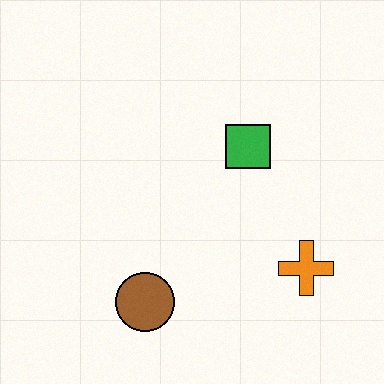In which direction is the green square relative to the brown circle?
The green square is above the brown circle.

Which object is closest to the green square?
The orange cross is closest to the green square.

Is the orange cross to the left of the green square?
No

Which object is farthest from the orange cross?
The brown circle is farthest from the orange cross.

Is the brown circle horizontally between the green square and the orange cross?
No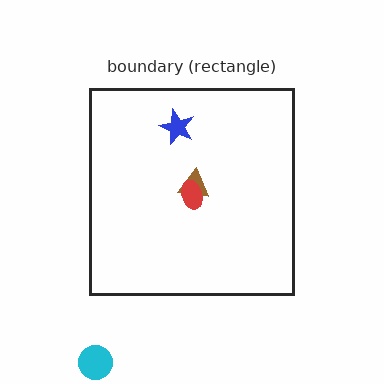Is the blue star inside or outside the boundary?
Inside.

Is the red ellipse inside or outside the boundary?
Inside.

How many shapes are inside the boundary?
3 inside, 1 outside.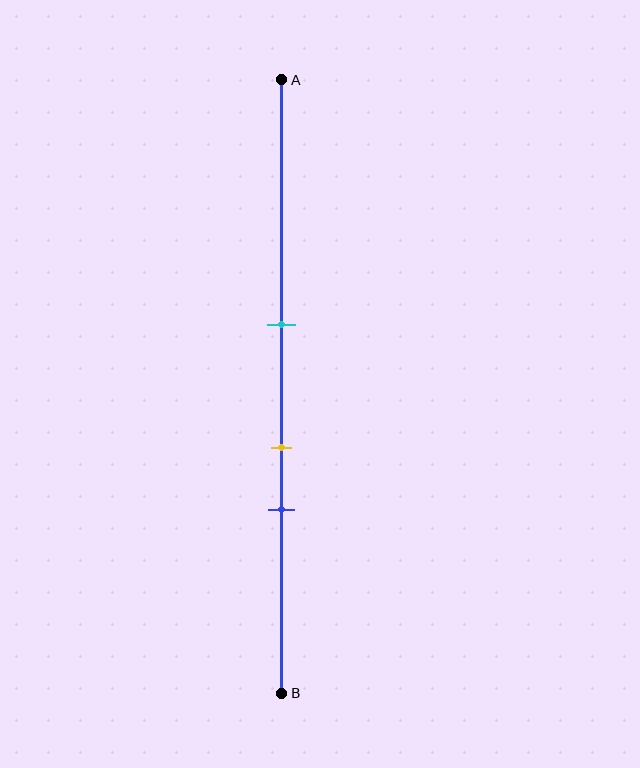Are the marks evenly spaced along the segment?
Yes, the marks are approximately evenly spaced.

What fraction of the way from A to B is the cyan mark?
The cyan mark is approximately 40% (0.4) of the way from A to B.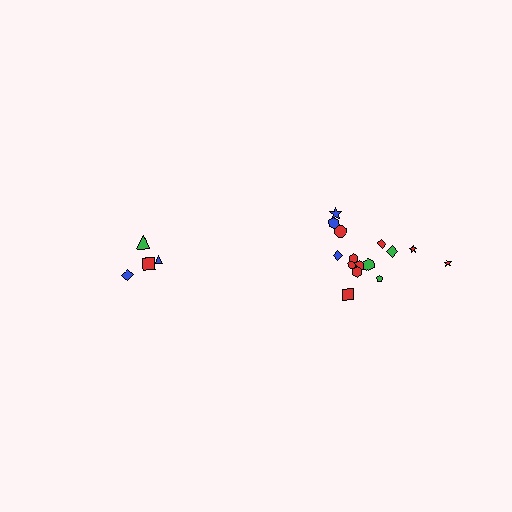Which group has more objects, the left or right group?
The right group.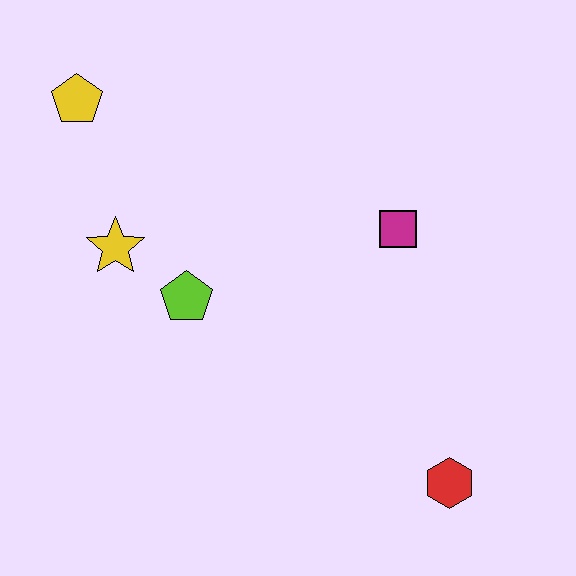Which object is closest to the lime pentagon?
The yellow star is closest to the lime pentagon.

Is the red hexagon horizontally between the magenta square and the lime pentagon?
No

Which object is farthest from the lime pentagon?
The red hexagon is farthest from the lime pentagon.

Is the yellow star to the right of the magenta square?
No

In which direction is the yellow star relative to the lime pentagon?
The yellow star is to the left of the lime pentagon.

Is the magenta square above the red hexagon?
Yes